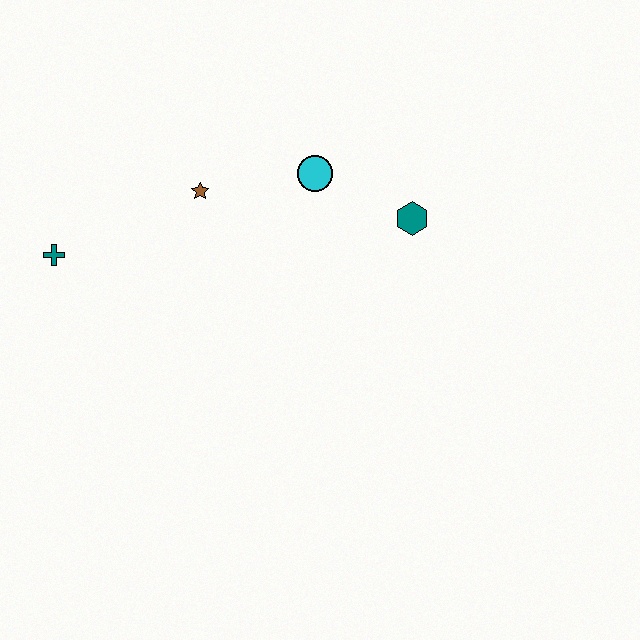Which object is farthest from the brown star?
The teal hexagon is farthest from the brown star.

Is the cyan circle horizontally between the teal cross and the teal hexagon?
Yes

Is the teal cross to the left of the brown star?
Yes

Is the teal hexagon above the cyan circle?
No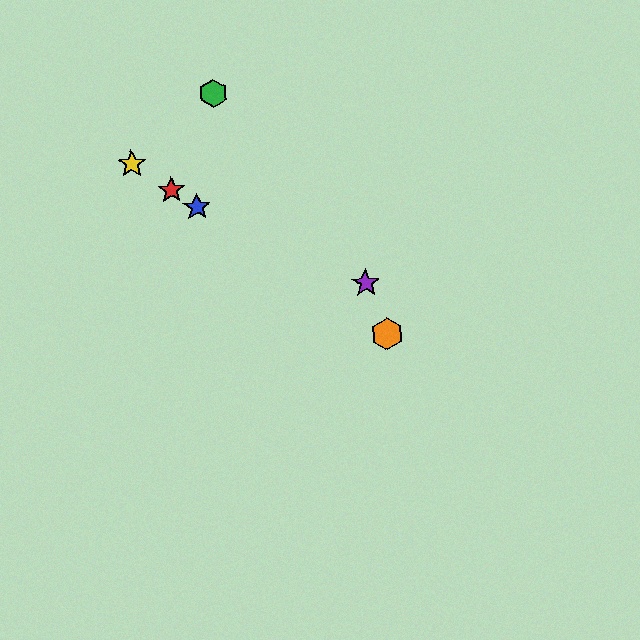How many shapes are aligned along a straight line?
4 shapes (the red star, the blue star, the yellow star, the orange hexagon) are aligned along a straight line.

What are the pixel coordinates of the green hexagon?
The green hexagon is at (213, 93).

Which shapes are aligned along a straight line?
The red star, the blue star, the yellow star, the orange hexagon are aligned along a straight line.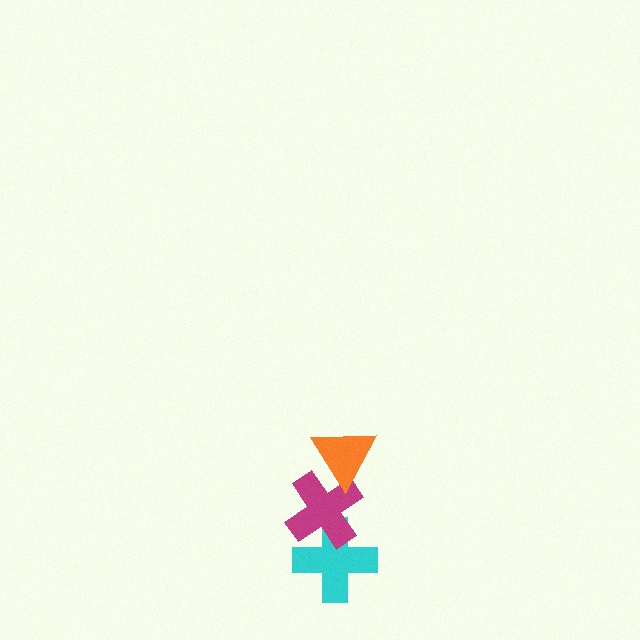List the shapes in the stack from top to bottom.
From top to bottom: the orange triangle, the magenta cross, the cyan cross.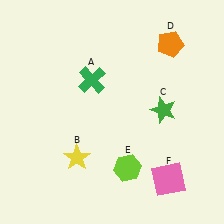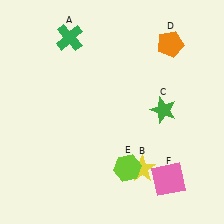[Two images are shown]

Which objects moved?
The objects that moved are: the green cross (A), the yellow star (B).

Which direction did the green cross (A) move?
The green cross (A) moved up.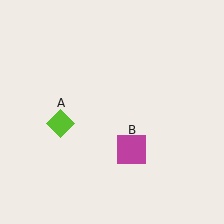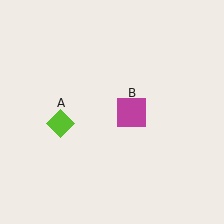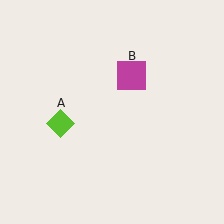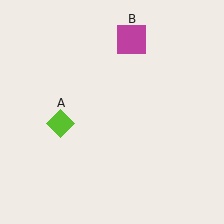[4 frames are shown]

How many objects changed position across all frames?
1 object changed position: magenta square (object B).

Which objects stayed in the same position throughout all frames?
Lime diamond (object A) remained stationary.